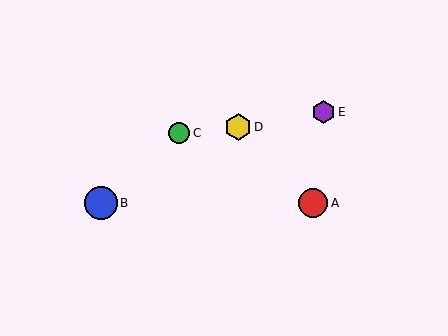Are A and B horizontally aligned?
Yes, both are at y≈203.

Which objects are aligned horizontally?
Objects A, B are aligned horizontally.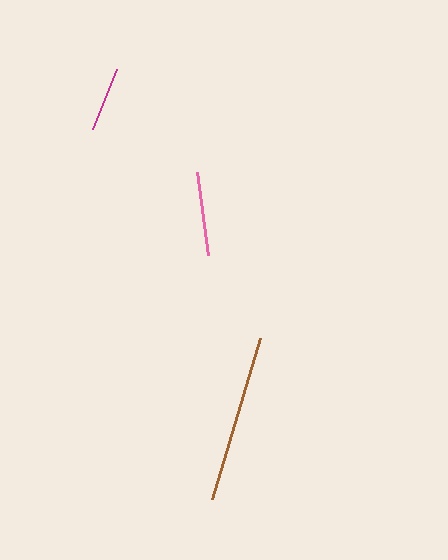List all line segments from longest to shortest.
From longest to shortest: brown, pink, magenta.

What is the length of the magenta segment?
The magenta segment is approximately 65 pixels long.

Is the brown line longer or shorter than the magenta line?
The brown line is longer than the magenta line.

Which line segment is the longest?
The brown line is the longest at approximately 167 pixels.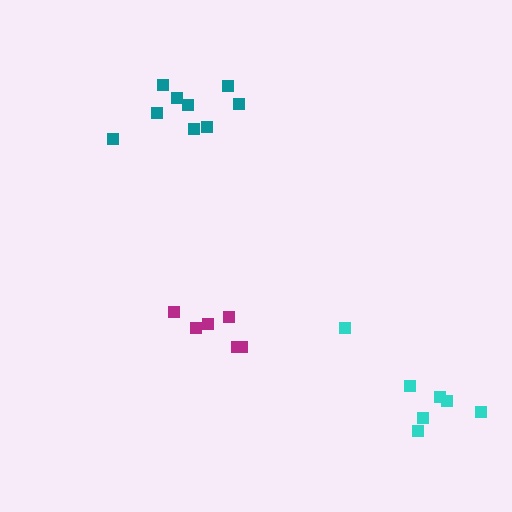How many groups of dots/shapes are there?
There are 3 groups.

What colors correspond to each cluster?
The clusters are colored: teal, magenta, cyan.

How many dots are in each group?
Group 1: 9 dots, Group 2: 6 dots, Group 3: 7 dots (22 total).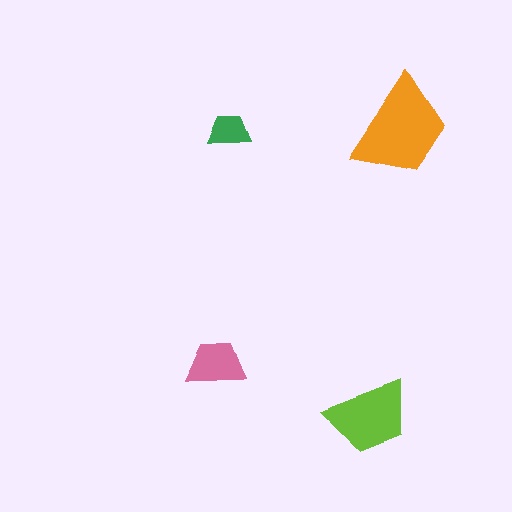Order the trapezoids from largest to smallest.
the orange one, the lime one, the pink one, the green one.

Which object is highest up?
The green trapezoid is topmost.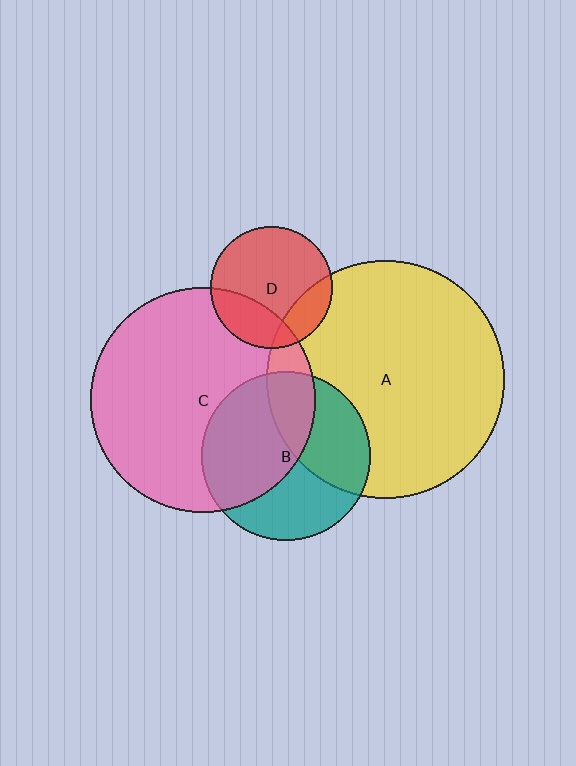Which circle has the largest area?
Circle A (yellow).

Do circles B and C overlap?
Yes.